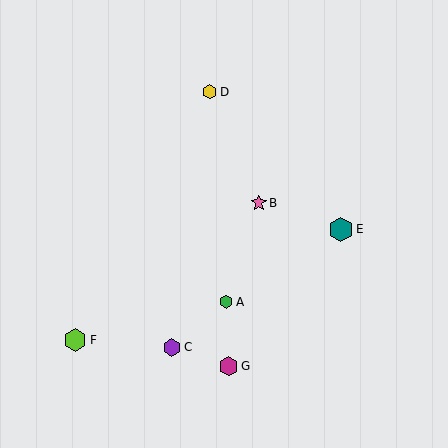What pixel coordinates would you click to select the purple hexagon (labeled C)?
Click at (172, 347) to select the purple hexagon C.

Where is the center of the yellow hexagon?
The center of the yellow hexagon is at (210, 92).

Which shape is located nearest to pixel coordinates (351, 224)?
The teal hexagon (labeled E) at (341, 229) is nearest to that location.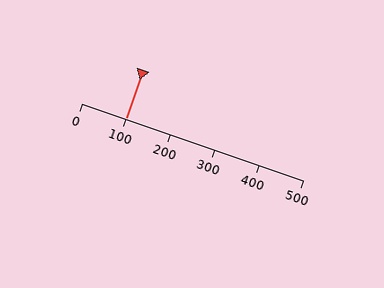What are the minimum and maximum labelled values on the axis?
The axis runs from 0 to 500.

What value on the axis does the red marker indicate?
The marker indicates approximately 100.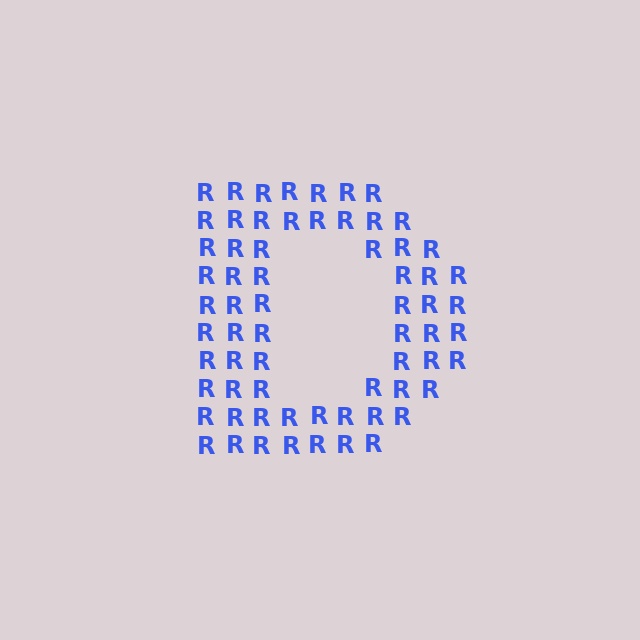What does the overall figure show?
The overall figure shows the letter D.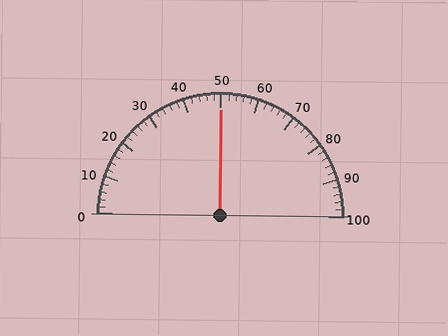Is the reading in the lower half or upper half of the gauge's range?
The reading is in the upper half of the range (0 to 100).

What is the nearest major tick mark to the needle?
The nearest major tick mark is 50.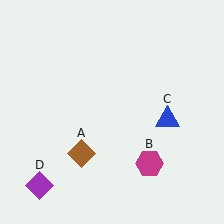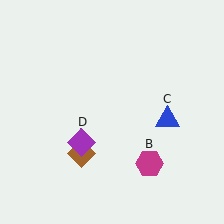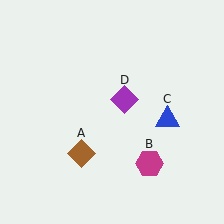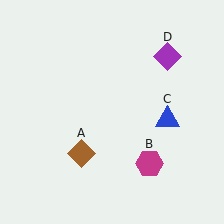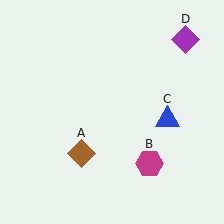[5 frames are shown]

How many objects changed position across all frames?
1 object changed position: purple diamond (object D).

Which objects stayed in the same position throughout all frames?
Brown diamond (object A) and magenta hexagon (object B) and blue triangle (object C) remained stationary.